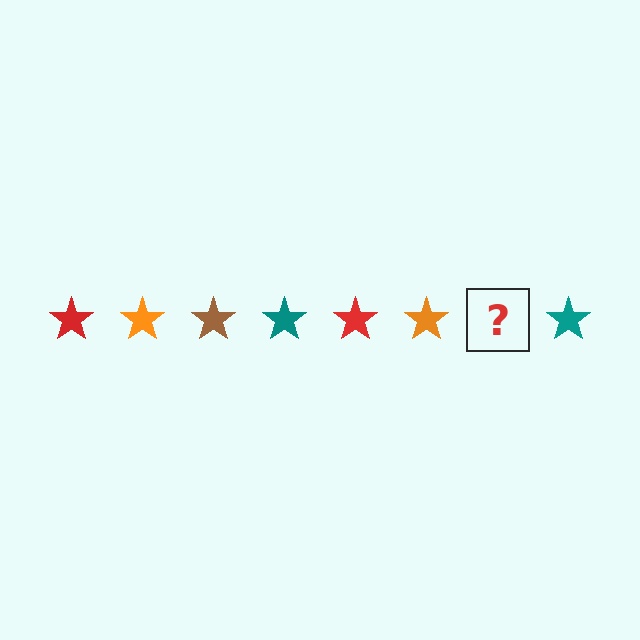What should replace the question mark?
The question mark should be replaced with a brown star.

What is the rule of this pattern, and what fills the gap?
The rule is that the pattern cycles through red, orange, brown, teal stars. The gap should be filled with a brown star.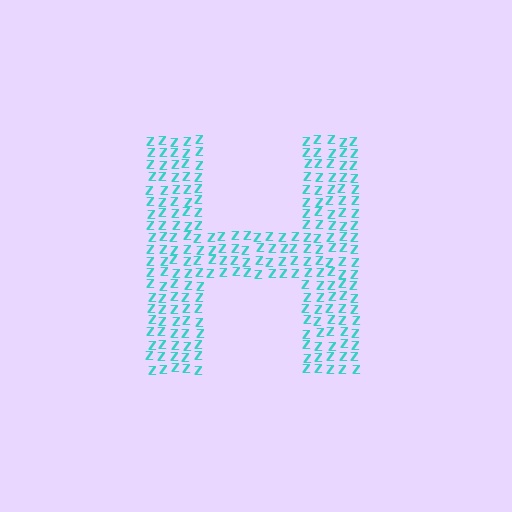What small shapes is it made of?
It is made of small letter Z's.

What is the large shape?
The large shape is the letter H.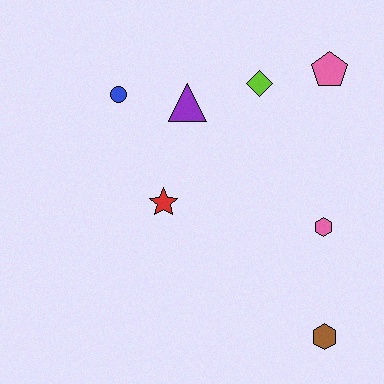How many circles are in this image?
There is 1 circle.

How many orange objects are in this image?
There are no orange objects.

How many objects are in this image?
There are 7 objects.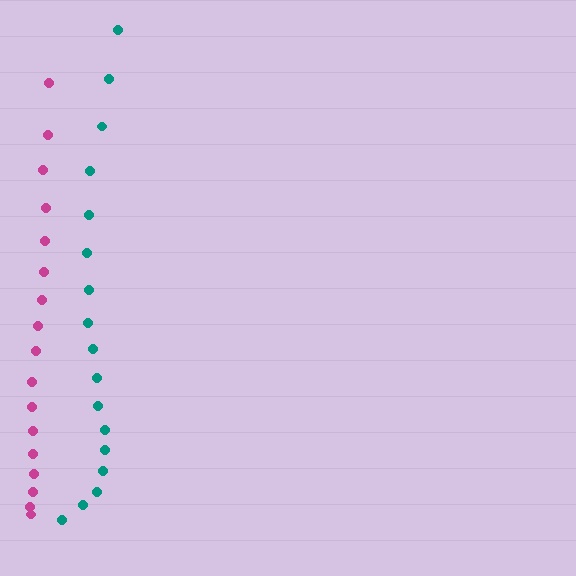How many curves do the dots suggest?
There are 2 distinct paths.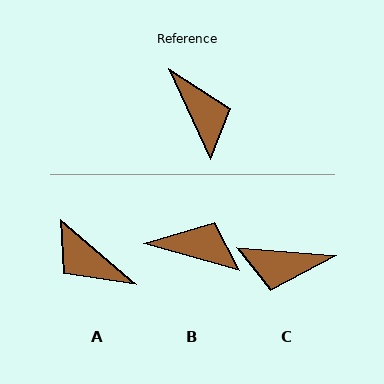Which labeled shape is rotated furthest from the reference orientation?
A, about 156 degrees away.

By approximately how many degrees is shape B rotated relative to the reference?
Approximately 49 degrees counter-clockwise.